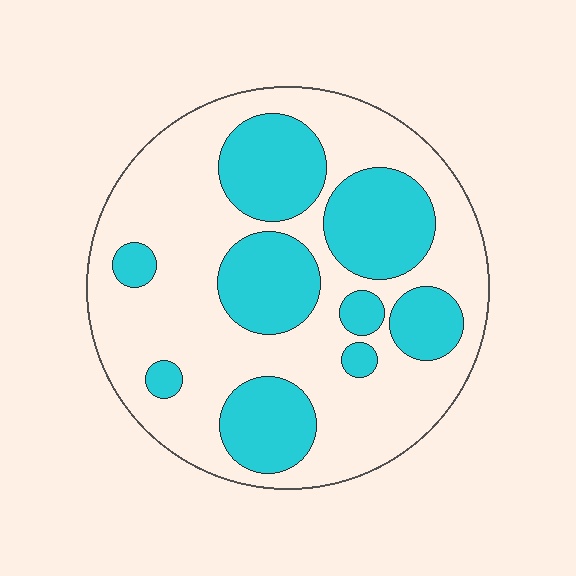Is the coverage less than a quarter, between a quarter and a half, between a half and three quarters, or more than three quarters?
Between a quarter and a half.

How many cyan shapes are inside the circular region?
9.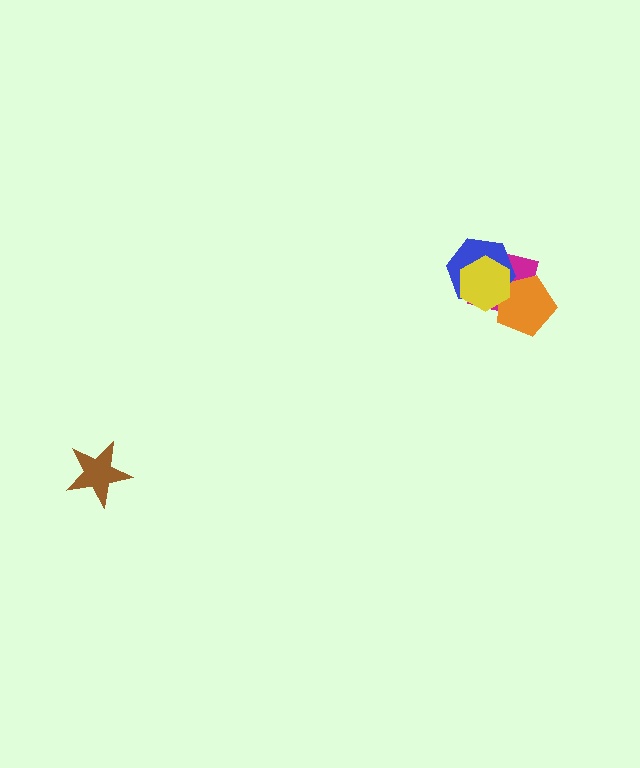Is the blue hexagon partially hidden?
Yes, it is partially covered by another shape.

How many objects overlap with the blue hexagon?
3 objects overlap with the blue hexagon.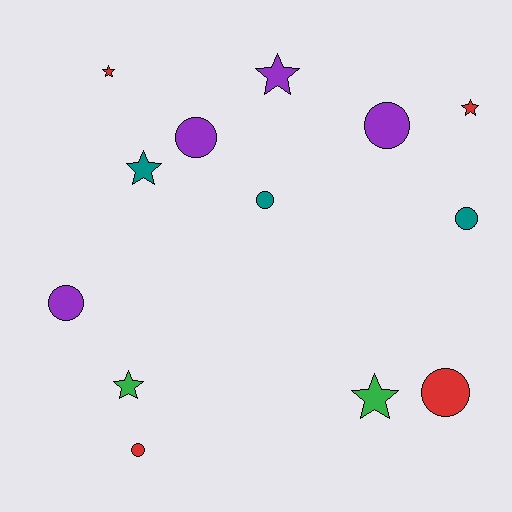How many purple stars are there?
There is 1 purple star.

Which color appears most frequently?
Purple, with 4 objects.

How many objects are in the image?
There are 13 objects.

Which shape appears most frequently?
Circle, with 7 objects.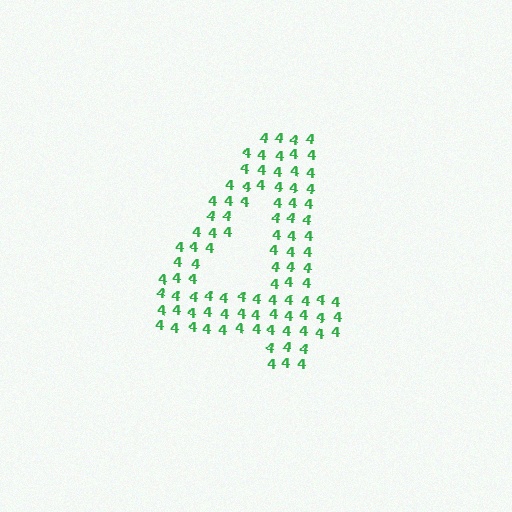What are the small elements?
The small elements are digit 4's.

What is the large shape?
The large shape is the digit 4.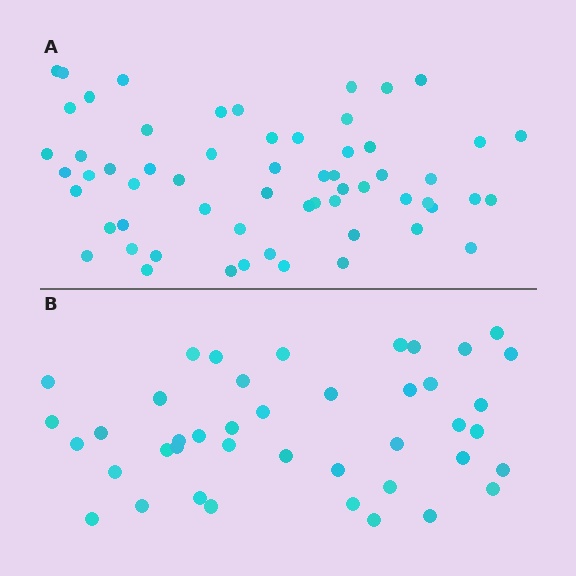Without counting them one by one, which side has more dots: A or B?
Region A (the top region) has more dots.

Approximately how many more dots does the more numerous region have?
Region A has approximately 20 more dots than region B.